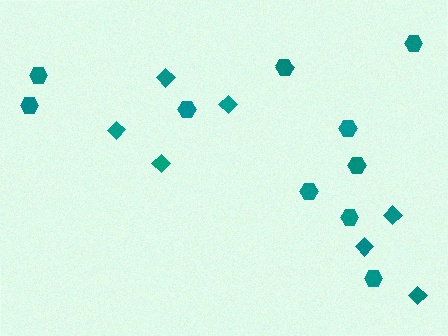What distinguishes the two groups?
There are 2 groups: one group of hexagons (10) and one group of diamonds (7).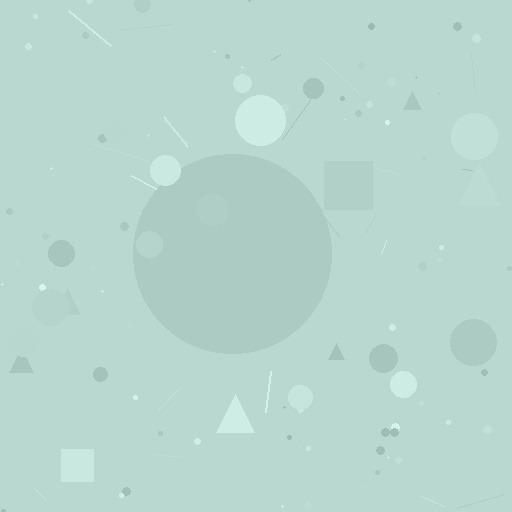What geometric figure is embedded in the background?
A circle is embedded in the background.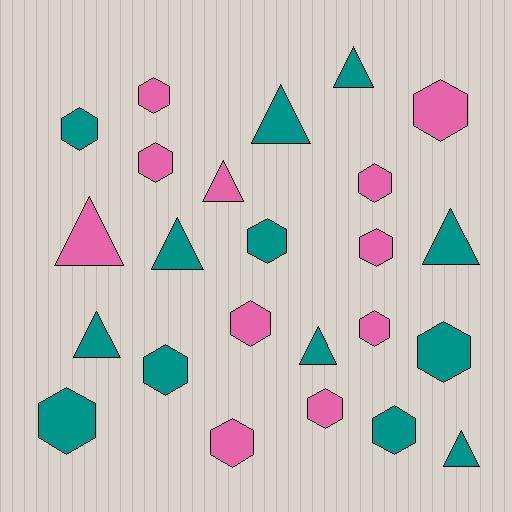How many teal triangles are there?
There are 7 teal triangles.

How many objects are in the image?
There are 24 objects.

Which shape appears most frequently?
Hexagon, with 15 objects.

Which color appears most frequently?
Teal, with 13 objects.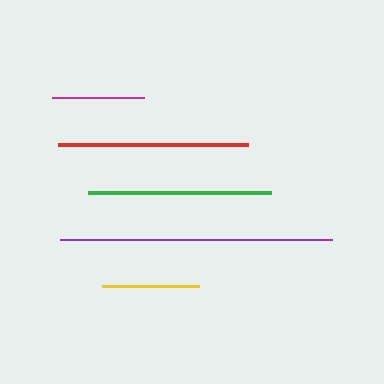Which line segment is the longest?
The purple line is the longest at approximately 272 pixels.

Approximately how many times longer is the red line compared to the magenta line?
The red line is approximately 2.1 times the length of the magenta line.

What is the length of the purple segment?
The purple segment is approximately 272 pixels long.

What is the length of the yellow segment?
The yellow segment is approximately 96 pixels long.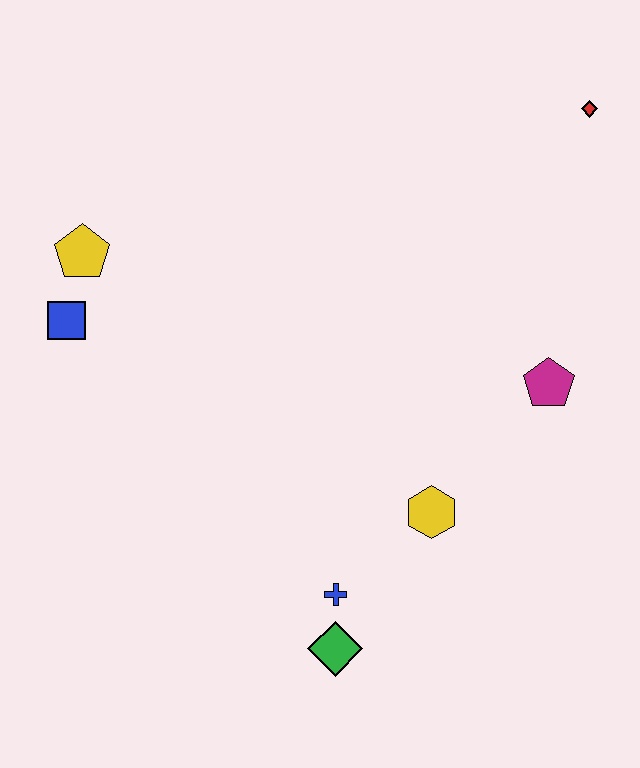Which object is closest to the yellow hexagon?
The blue cross is closest to the yellow hexagon.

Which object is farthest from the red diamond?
The green diamond is farthest from the red diamond.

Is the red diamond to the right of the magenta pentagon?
Yes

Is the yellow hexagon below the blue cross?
No